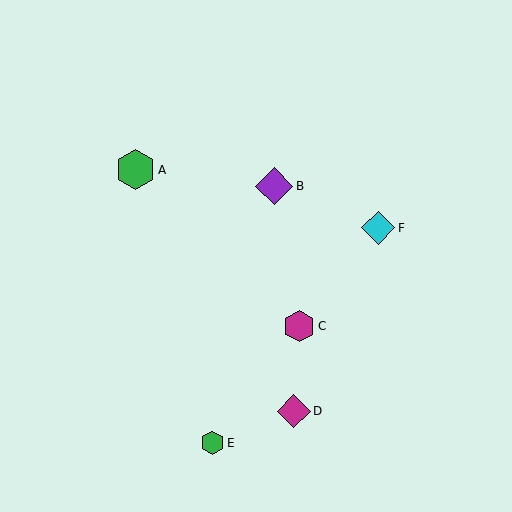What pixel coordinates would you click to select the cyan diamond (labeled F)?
Click at (378, 228) to select the cyan diamond F.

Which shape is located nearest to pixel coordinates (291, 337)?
The magenta hexagon (labeled C) at (299, 326) is nearest to that location.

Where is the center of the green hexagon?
The center of the green hexagon is at (136, 170).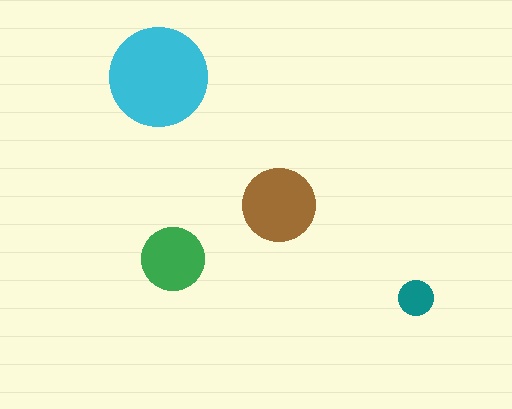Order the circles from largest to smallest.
the cyan one, the brown one, the green one, the teal one.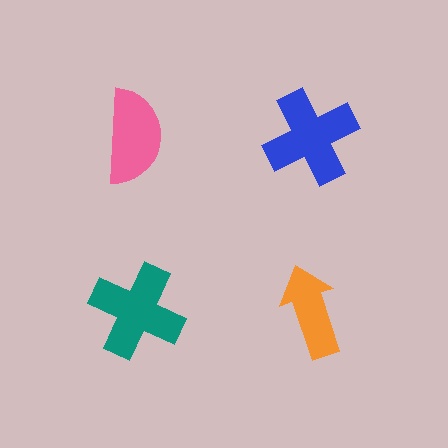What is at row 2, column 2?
An orange arrow.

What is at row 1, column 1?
A pink semicircle.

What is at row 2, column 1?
A teal cross.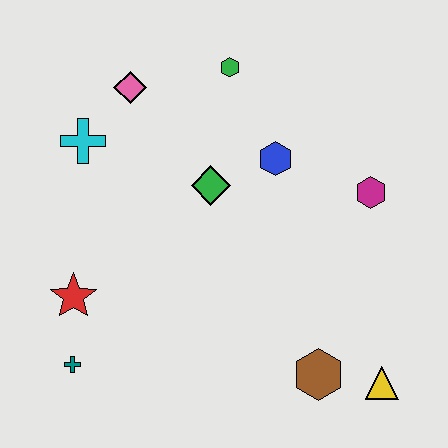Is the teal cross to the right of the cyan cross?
No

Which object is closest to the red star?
The teal cross is closest to the red star.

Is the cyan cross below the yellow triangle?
No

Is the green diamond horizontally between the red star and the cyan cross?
No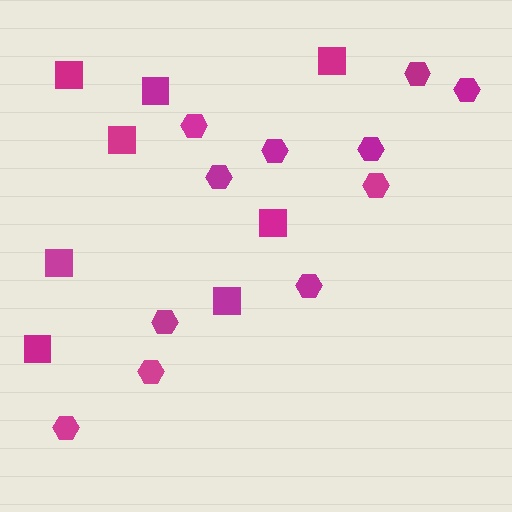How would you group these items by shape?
There are 2 groups: one group of squares (8) and one group of hexagons (11).